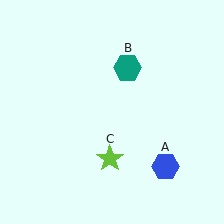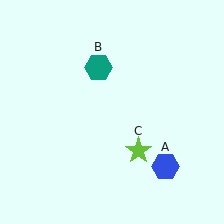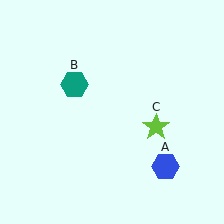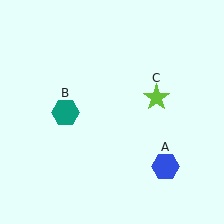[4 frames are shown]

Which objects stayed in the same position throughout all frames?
Blue hexagon (object A) remained stationary.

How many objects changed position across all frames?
2 objects changed position: teal hexagon (object B), lime star (object C).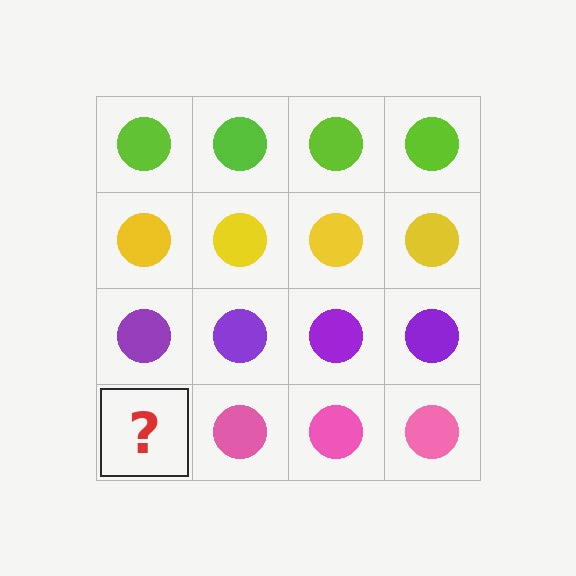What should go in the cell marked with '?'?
The missing cell should contain a pink circle.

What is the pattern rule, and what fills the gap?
The rule is that each row has a consistent color. The gap should be filled with a pink circle.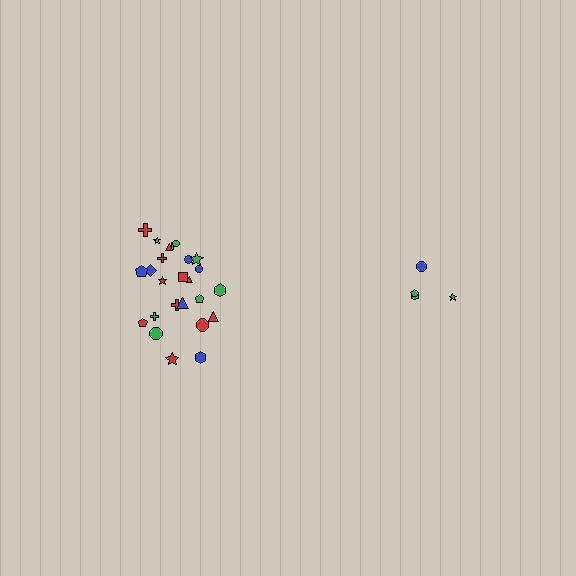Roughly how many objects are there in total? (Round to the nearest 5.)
Roughly 30 objects in total.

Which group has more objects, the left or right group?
The left group.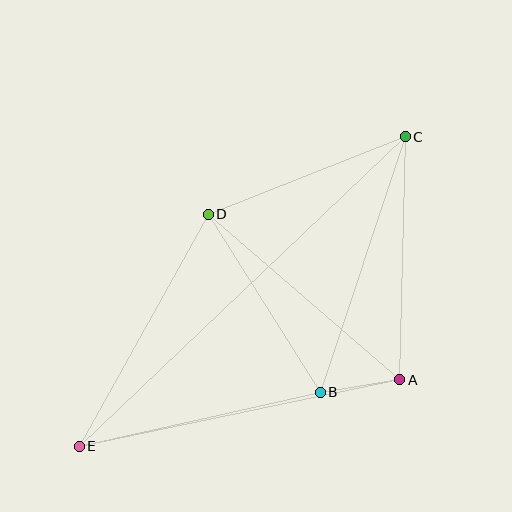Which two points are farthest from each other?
Points C and E are farthest from each other.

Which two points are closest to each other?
Points A and B are closest to each other.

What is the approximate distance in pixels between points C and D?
The distance between C and D is approximately 212 pixels.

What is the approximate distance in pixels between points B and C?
The distance between B and C is approximately 269 pixels.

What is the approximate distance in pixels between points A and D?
The distance between A and D is approximately 253 pixels.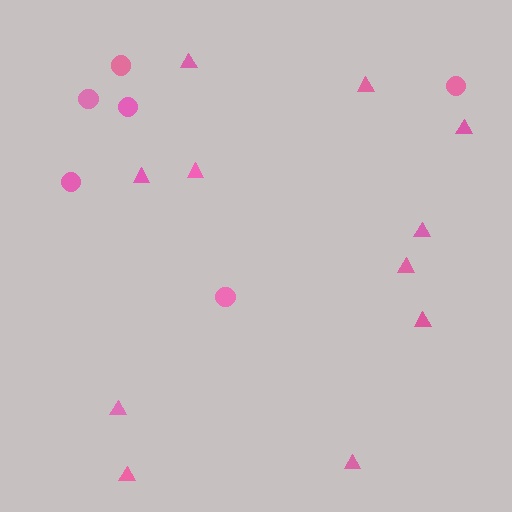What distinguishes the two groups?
There are 2 groups: one group of triangles (11) and one group of circles (6).